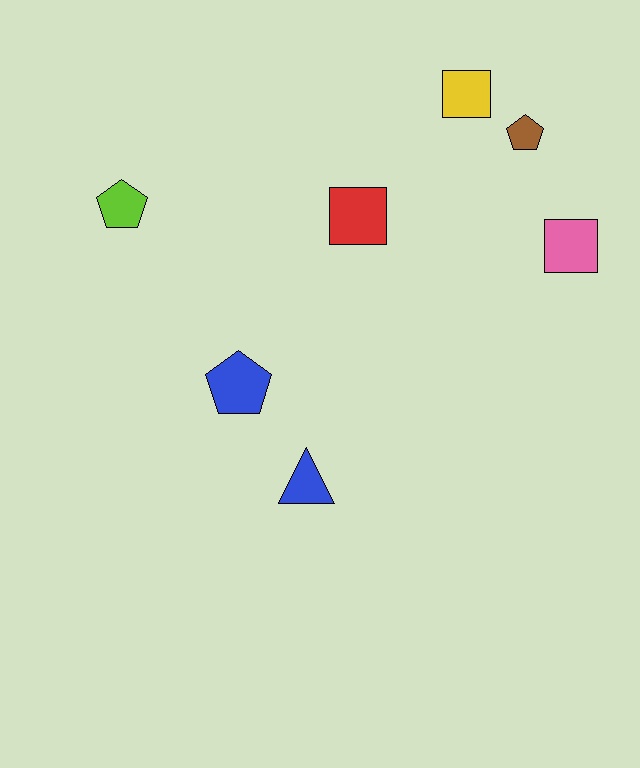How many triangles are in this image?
There is 1 triangle.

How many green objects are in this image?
There are no green objects.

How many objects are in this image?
There are 7 objects.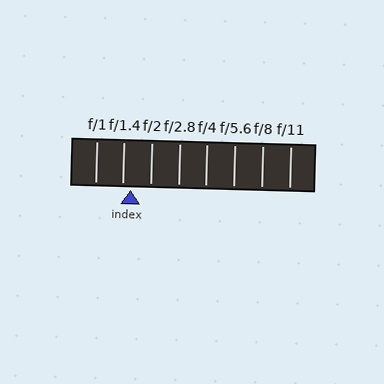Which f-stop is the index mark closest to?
The index mark is closest to f/1.4.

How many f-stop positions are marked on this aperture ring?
There are 8 f-stop positions marked.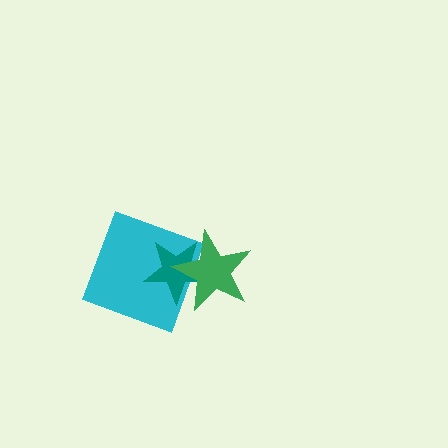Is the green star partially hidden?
No, no other shape covers it.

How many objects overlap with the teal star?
2 objects overlap with the teal star.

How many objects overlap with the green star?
2 objects overlap with the green star.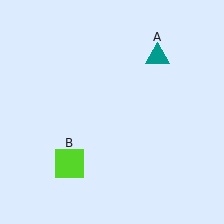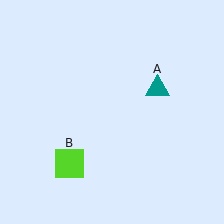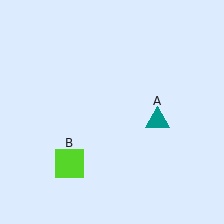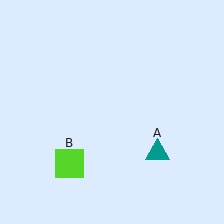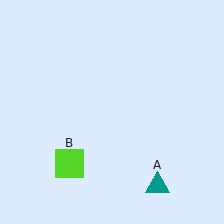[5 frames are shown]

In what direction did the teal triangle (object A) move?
The teal triangle (object A) moved down.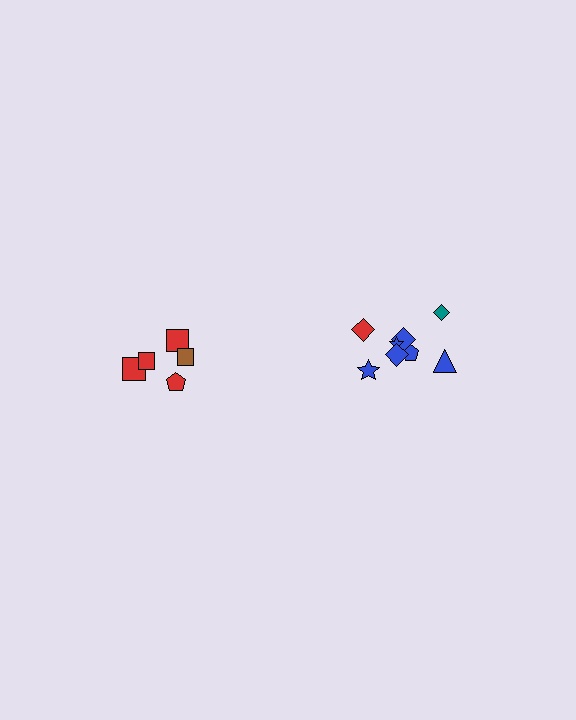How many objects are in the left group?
There are 5 objects.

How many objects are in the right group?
There are 8 objects.